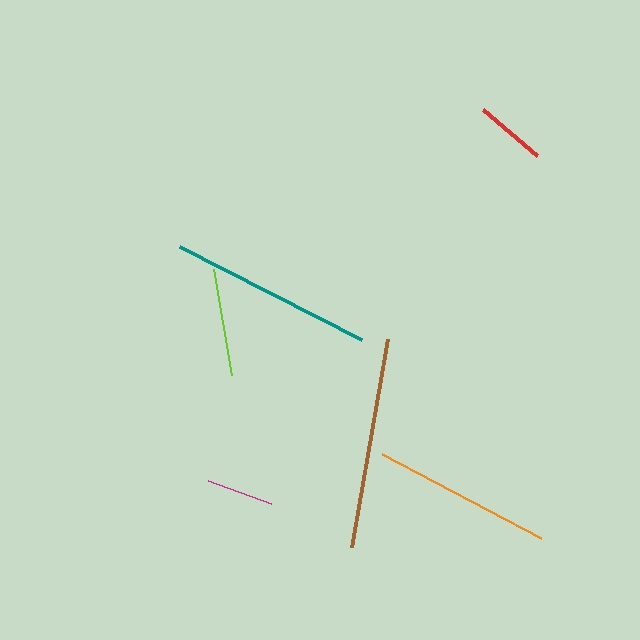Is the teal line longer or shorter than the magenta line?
The teal line is longer than the magenta line.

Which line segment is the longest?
The brown line is the longest at approximately 211 pixels.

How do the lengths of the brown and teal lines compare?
The brown and teal lines are approximately the same length.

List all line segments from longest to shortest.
From longest to shortest: brown, teal, orange, lime, red, magenta.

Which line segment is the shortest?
The magenta line is the shortest at approximately 67 pixels.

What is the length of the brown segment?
The brown segment is approximately 211 pixels long.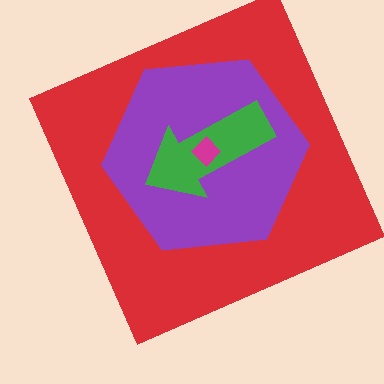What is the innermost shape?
The magenta diamond.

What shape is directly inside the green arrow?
The magenta diamond.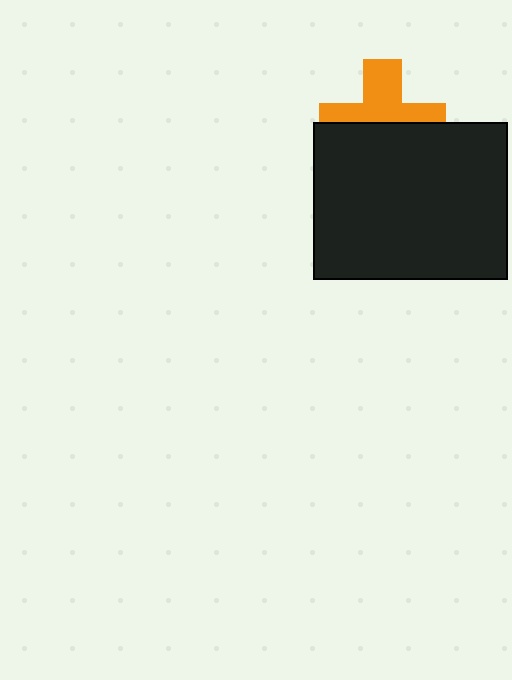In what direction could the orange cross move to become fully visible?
The orange cross could move up. That would shift it out from behind the black rectangle entirely.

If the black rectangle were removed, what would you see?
You would see the complete orange cross.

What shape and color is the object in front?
The object in front is a black rectangle.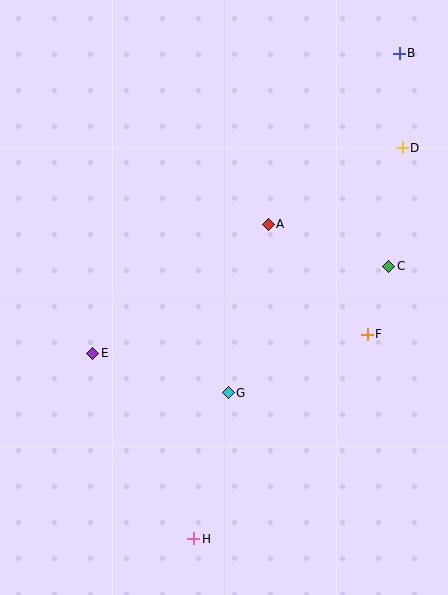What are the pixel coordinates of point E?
Point E is at (93, 353).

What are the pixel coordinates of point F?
Point F is at (367, 334).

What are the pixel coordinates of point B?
Point B is at (399, 53).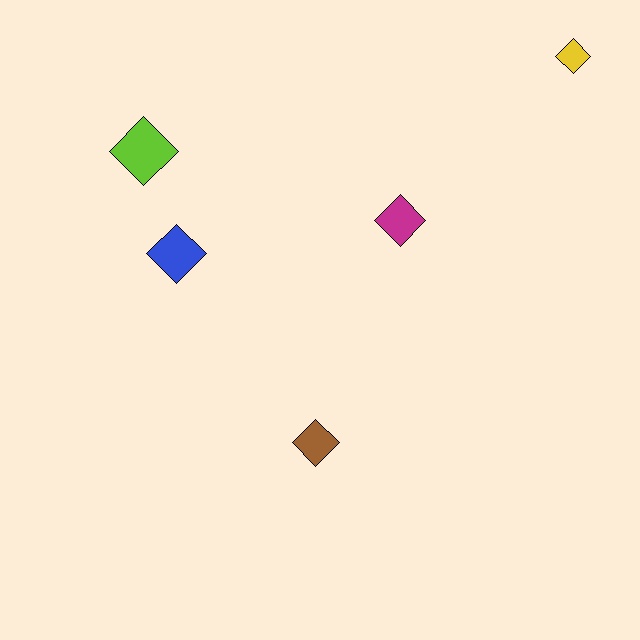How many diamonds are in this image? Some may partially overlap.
There are 5 diamonds.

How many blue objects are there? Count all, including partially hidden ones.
There is 1 blue object.